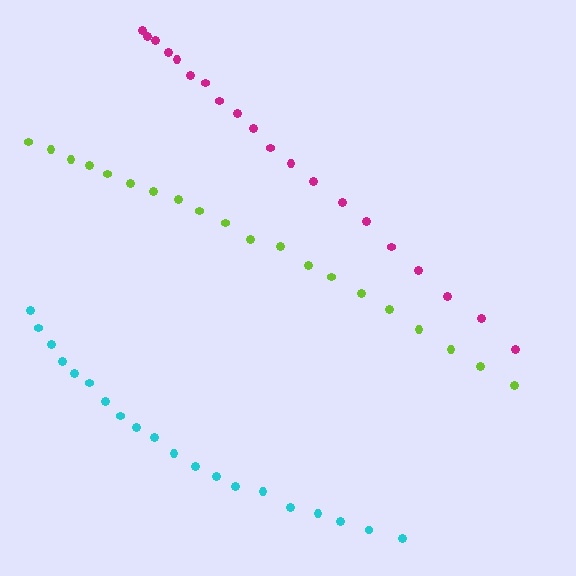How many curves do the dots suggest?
There are 3 distinct paths.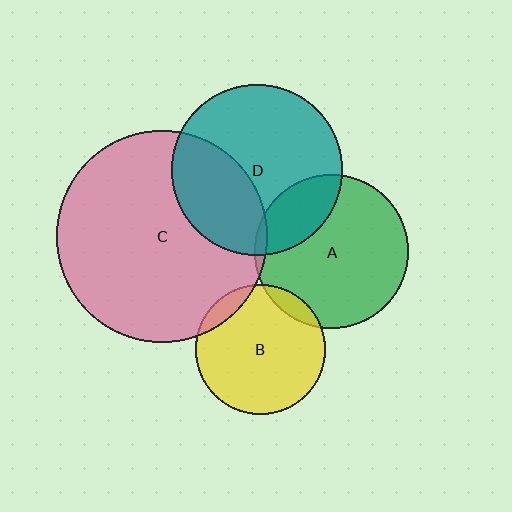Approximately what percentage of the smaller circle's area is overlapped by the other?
Approximately 35%.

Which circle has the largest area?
Circle C (pink).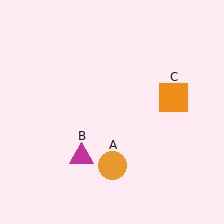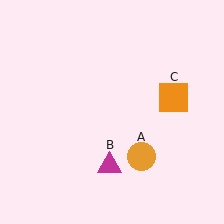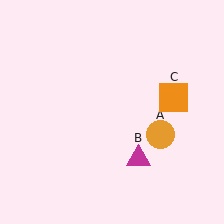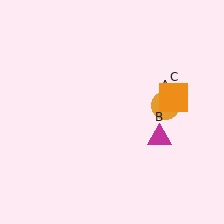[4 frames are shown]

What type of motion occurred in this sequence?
The orange circle (object A), magenta triangle (object B) rotated counterclockwise around the center of the scene.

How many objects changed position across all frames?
2 objects changed position: orange circle (object A), magenta triangle (object B).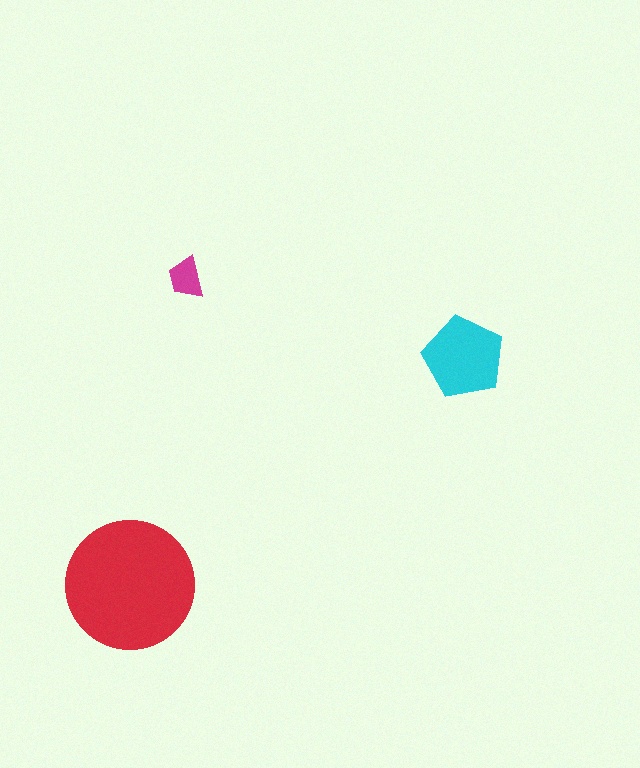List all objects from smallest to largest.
The magenta trapezoid, the cyan pentagon, the red circle.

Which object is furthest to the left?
The red circle is leftmost.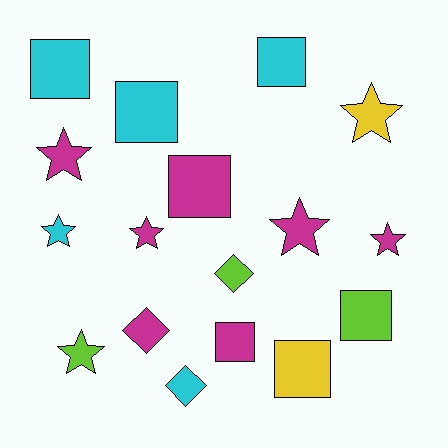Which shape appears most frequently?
Star, with 7 objects.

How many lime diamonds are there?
There is 1 lime diamond.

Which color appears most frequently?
Magenta, with 7 objects.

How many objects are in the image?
There are 17 objects.